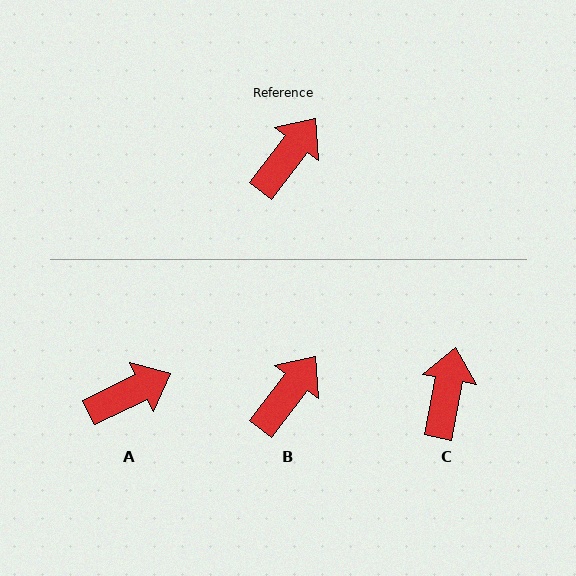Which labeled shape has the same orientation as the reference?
B.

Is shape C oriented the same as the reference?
No, it is off by about 27 degrees.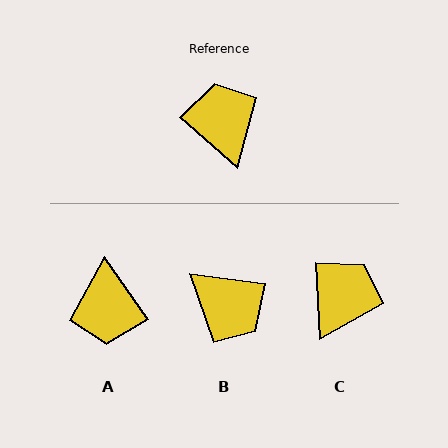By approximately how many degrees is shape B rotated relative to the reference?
Approximately 146 degrees clockwise.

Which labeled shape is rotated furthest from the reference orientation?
A, about 166 degrees away.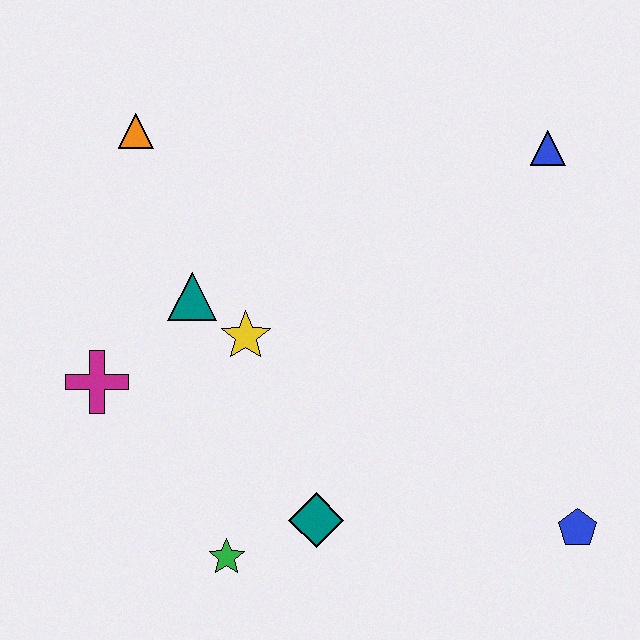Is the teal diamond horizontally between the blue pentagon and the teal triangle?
Yes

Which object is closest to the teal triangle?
The yellow star is closest to the teal triangle.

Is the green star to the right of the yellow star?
No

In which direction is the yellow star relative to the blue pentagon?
The yellow star is to the left of the blue pentagon.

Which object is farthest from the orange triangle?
The blue pentagon is farthest from the orange triangle.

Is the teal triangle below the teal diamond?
No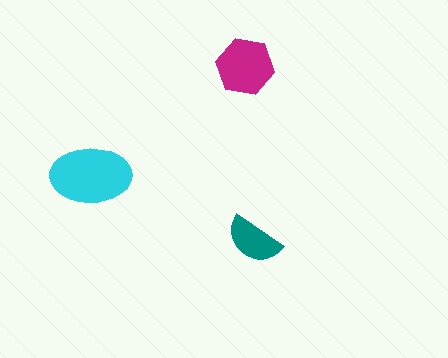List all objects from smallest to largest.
The teal semicircle, the magenta hexagon, the cyan ellipse.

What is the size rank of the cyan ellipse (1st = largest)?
1st.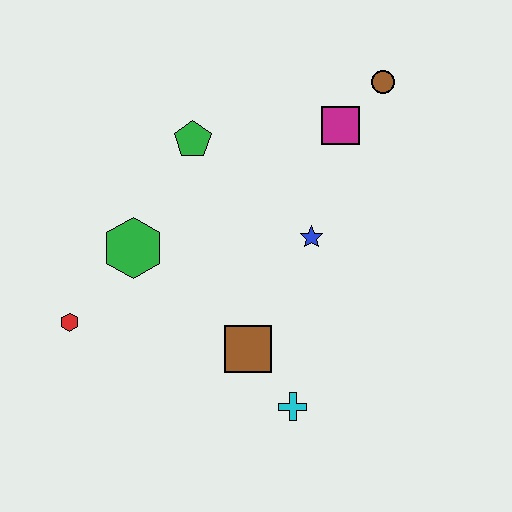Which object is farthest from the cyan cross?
The brown circle is farthest from the cyan cross.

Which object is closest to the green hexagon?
The red hexagon is closest to the green hexagon.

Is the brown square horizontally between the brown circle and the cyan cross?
No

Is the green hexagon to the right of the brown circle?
No